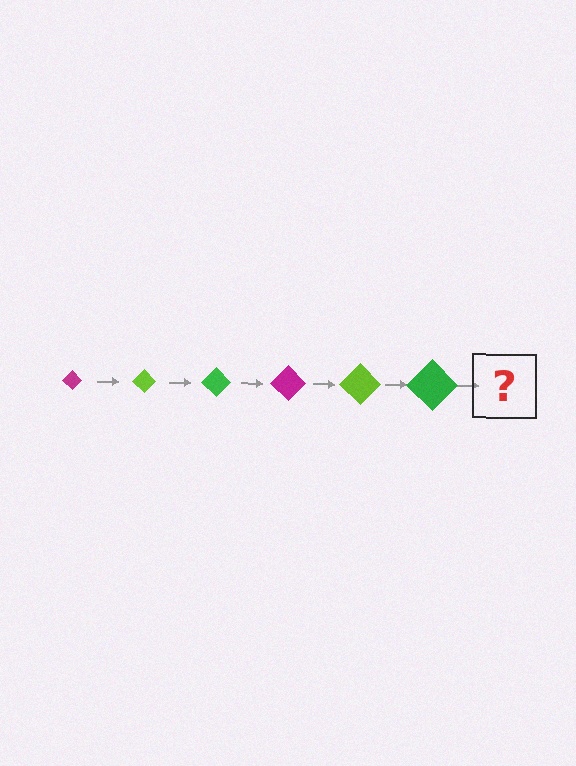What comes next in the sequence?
The next element should be a magenta diamond, larger than the previous one.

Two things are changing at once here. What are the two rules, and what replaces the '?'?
The two rules are that the diamond grows larger each step and the color cycles through magenta, lime, and green. The '?' should be a magenta diamond, larger than the previous one.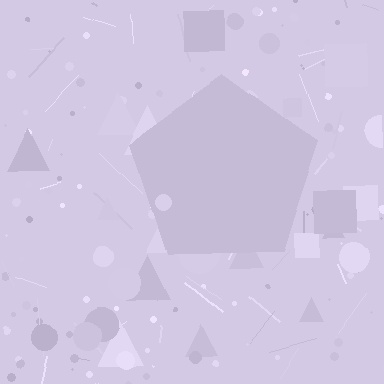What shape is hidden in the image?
A pentagon is hidden in the image.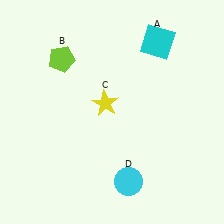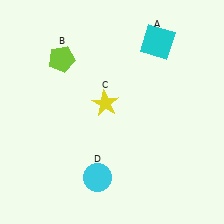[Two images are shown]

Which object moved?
The cyan circle (D) moved left.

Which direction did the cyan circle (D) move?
The cyan circle (D) moved left.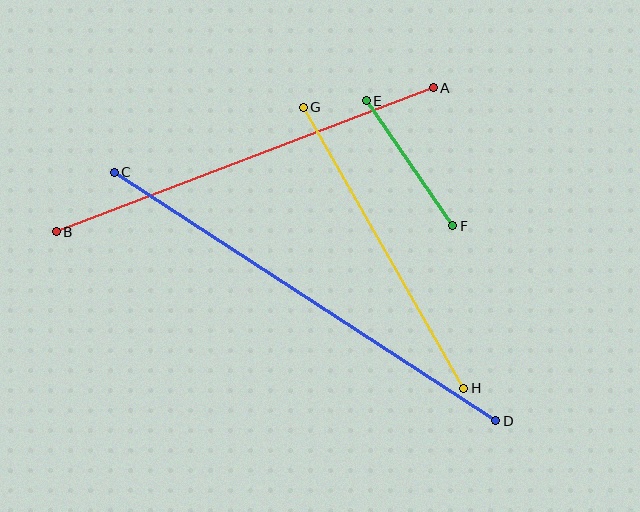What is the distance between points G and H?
The distance is approximately 324 pixels.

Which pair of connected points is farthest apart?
Points C and D are farthest apart.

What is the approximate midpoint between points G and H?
The midpoint is at approximately (383, 248) pixels.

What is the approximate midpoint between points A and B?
The midpoint is at approximately (245, 160) pixels.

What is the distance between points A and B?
The distance is approximately 404 pixels.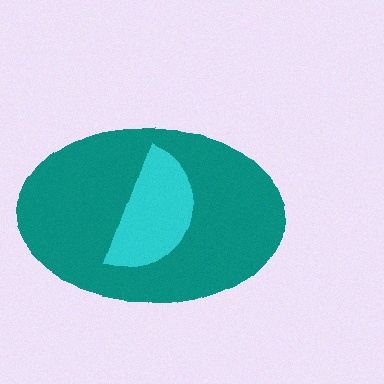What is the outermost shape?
The teal ellipse.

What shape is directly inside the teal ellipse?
The cyan semicircle.